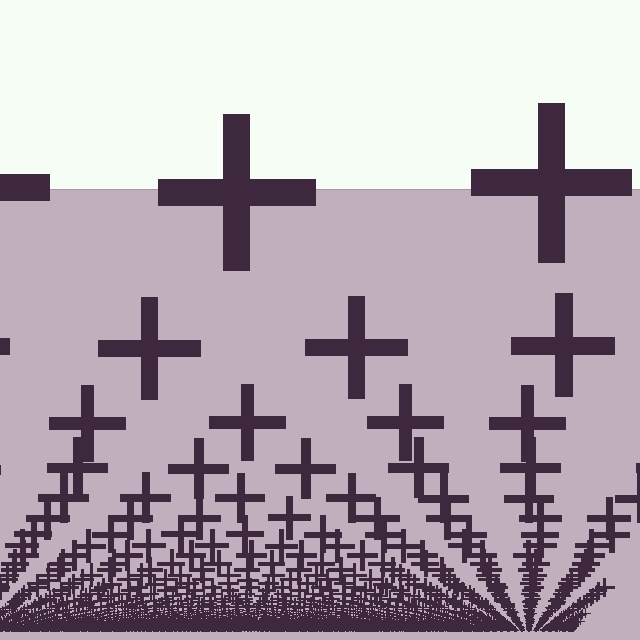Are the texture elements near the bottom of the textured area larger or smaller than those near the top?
Smaller. The gradient is inverted — elements near the bottom are smaller and denser.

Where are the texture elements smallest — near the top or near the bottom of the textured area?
Near the bottom.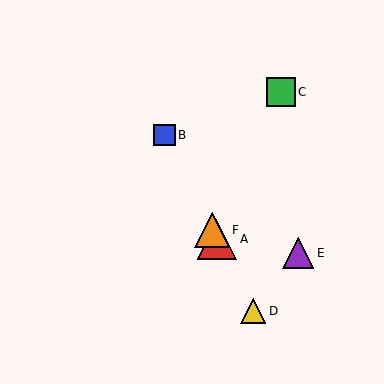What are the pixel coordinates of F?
Object F is at (212, 230).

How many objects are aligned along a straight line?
4 objects (A, B, D, F) are aligned along a straight line.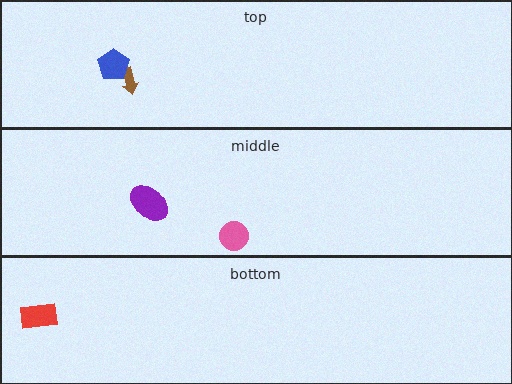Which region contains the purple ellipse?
The middle region.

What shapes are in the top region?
The brown arrow, the blue pentagon.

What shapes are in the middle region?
The pink circle, the purple ellipse.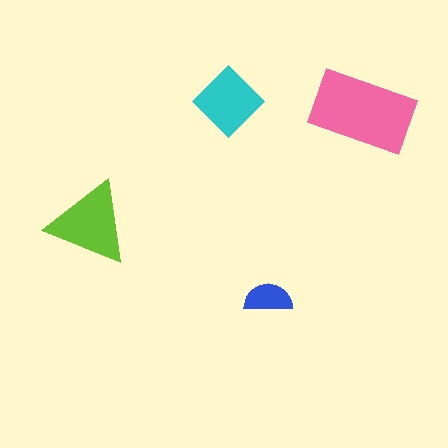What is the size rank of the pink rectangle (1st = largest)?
1st.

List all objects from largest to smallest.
The pink rectangle, the lime triangle, the cyan diamond, the blue semicircle.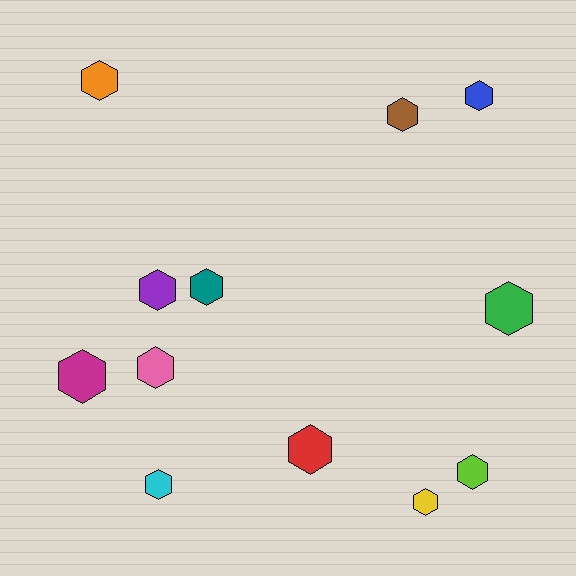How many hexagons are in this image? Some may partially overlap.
There are 12 hexagons.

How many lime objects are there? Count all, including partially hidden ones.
There is 1 lime object.